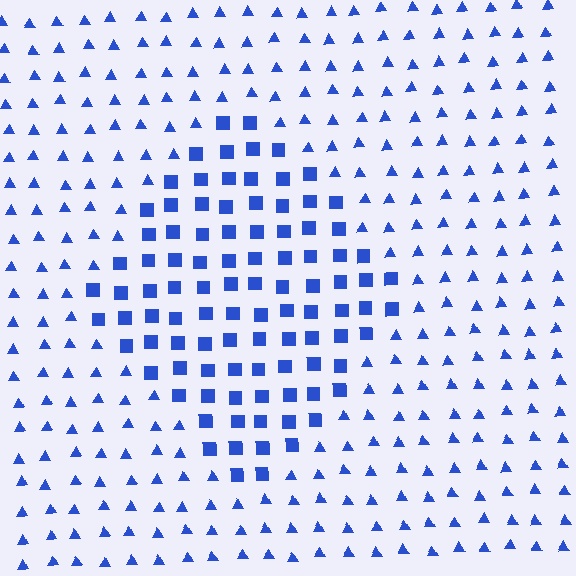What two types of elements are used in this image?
The image uses squares inside the diamond region and triangles outside it.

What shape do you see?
I see a diamond.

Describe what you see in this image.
The image is filled with small blue elements arranged in a uniform grid. A diamond-shaped region contains squares, while the surrounding area contains triangles. The boundary is defined purely by the change in element shape.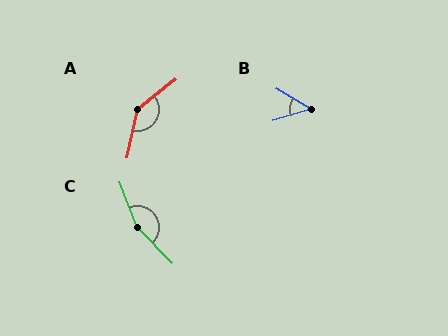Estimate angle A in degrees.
Approximately 141 degrees.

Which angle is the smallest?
B, at approximately 48 degrees.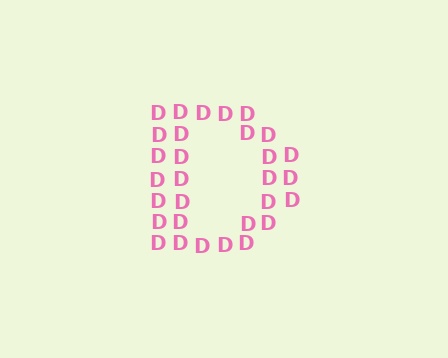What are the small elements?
The small elements are letter D's.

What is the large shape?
The large shape is the letter D.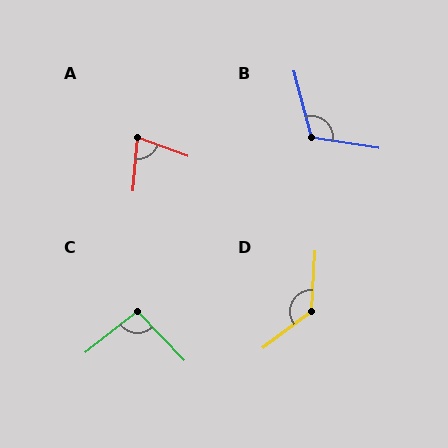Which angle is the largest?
D, at approximately 130 degrees.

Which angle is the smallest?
A, at approximately 75 degrees.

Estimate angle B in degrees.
Approximately 114 degrees.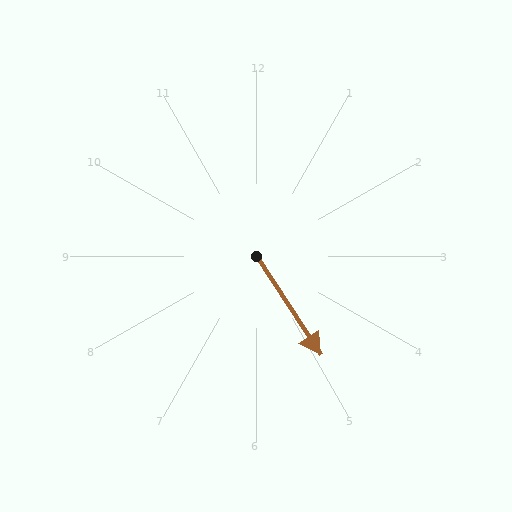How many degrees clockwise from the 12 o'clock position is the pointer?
Approximately 147 degrees.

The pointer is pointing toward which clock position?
Roughly 5 o'clock.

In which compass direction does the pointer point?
Southeast.